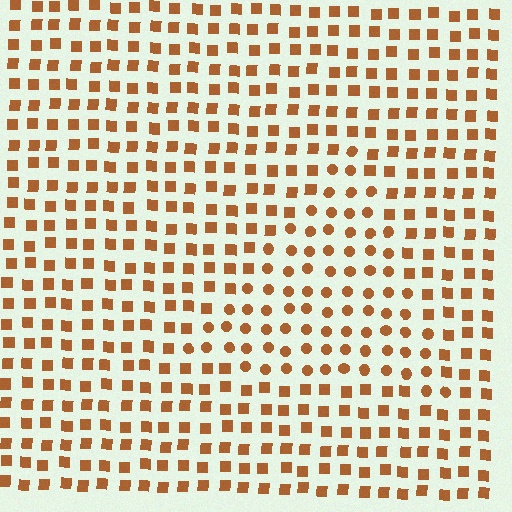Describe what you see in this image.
The image is filled with small brown elements arranged in a uniform grid. A triangle-shaped region contains circles, while the surrounding area contains squares. The boundary is defined purely by the change in element shape.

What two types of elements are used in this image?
The image uses circles inside the triangle region and squares outside it.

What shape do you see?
I see a triangle.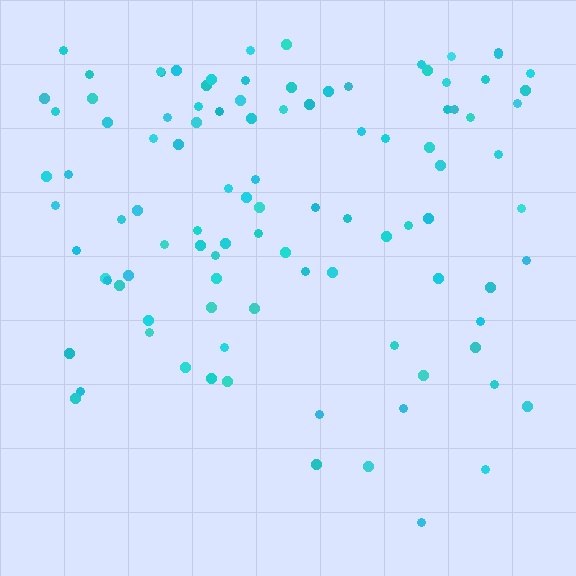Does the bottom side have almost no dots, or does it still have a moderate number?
Still a moderate number, just noticeably fewer than the top.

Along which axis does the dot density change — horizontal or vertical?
Vertical.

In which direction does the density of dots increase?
From bottom to top, with the top side densest.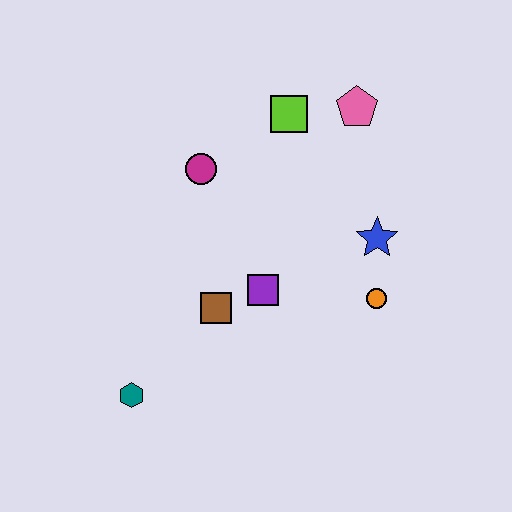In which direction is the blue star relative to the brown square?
The blue star is to the right of the brown square.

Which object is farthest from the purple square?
The pink pentagon is farthest from the purple square.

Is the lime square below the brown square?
No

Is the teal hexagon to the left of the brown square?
Yes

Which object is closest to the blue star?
The orange circle is closest to the blue star.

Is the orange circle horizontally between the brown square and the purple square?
No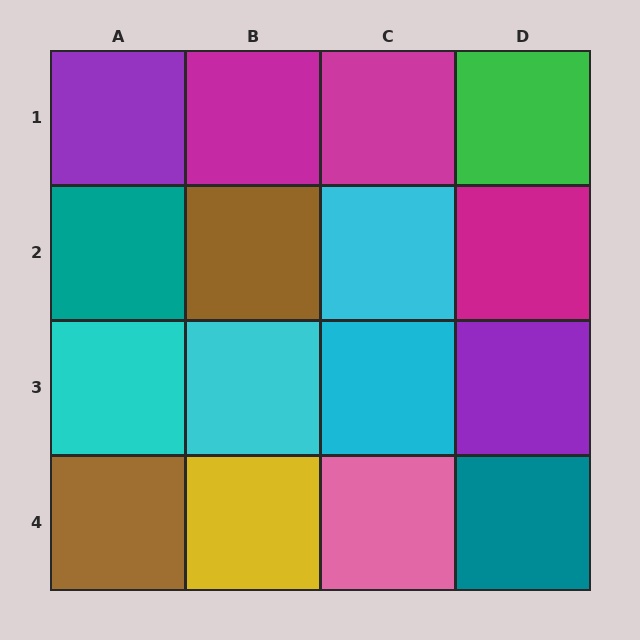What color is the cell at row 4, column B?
Yellow.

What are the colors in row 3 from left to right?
Cyan, cyan, cyan, purple.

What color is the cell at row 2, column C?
Cyan.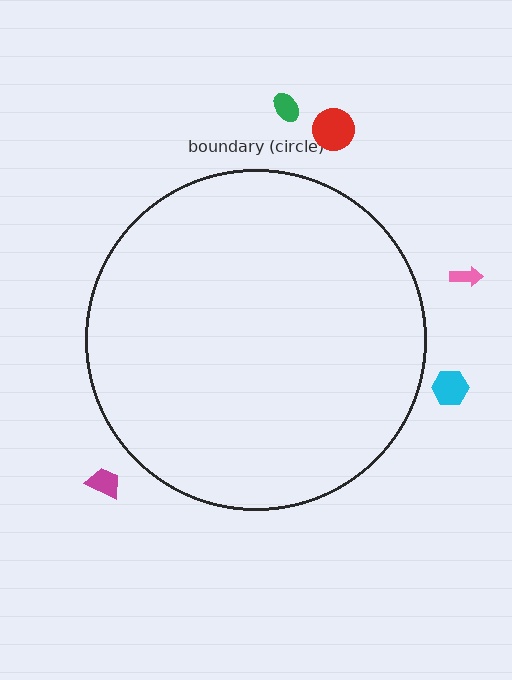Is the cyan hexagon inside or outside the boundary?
Outside.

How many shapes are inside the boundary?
0 inside, 5 outside.